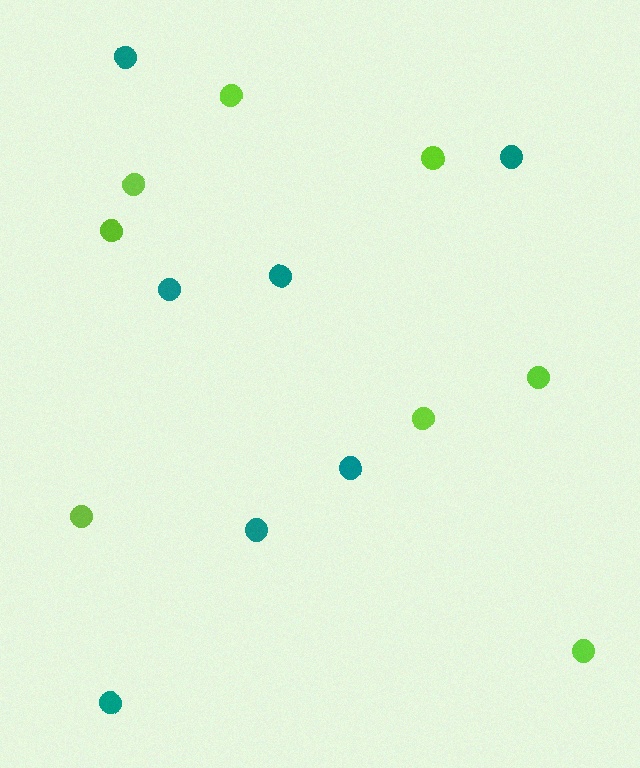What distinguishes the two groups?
There are 2 groups: one group of lime circles (8) and one group of teal circles (7).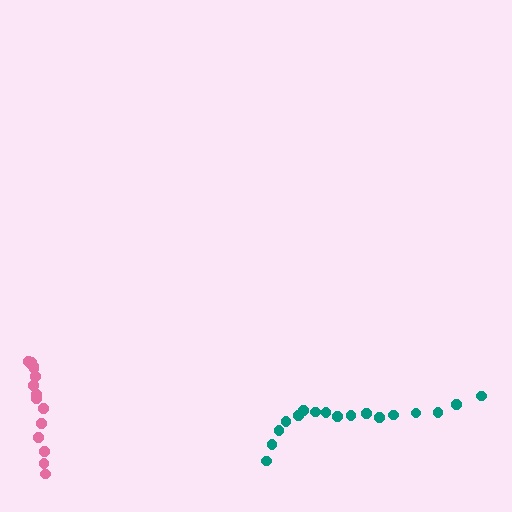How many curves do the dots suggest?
There are 2 distinct paths.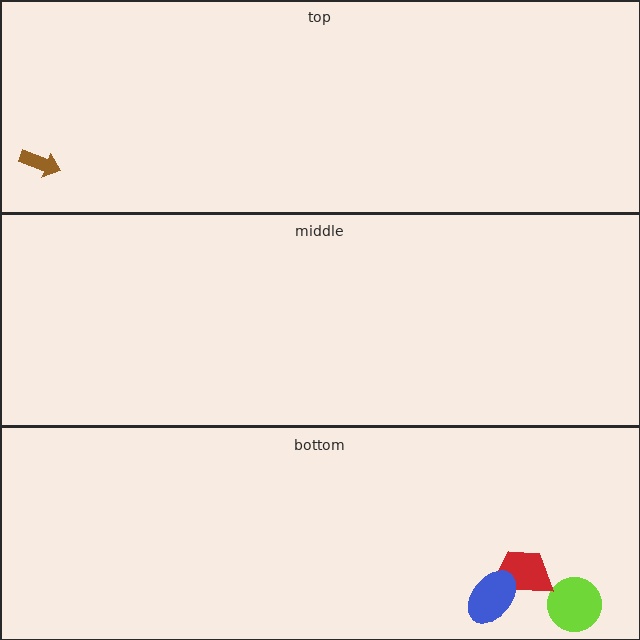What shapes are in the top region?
The brown arrow.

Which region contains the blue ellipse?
The bottom region.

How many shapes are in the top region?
1.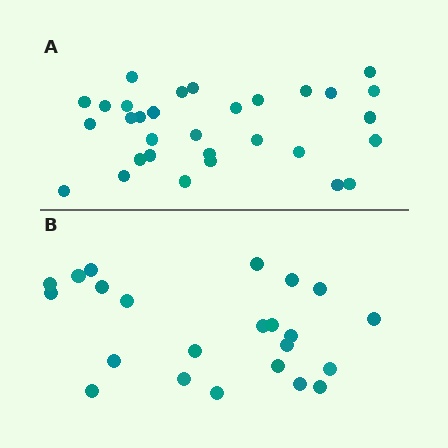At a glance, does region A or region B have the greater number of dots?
Region A (the top region) has more dots.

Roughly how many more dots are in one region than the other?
Region A has roughly 8 or so more dots than region B.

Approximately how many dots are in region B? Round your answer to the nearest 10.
About 20 dots. (The exact count is 23, which rounds to 20.)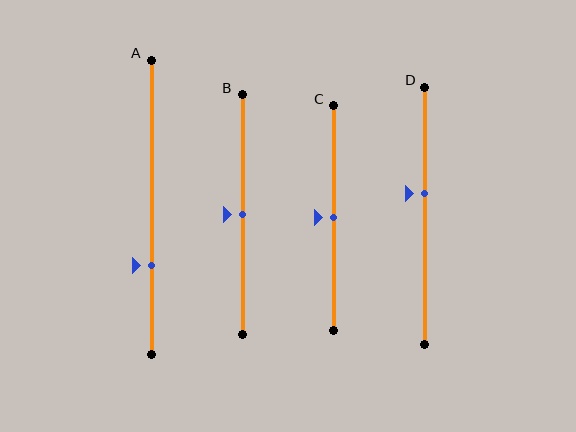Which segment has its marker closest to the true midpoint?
Segment B has its marker closest to the true midpoint.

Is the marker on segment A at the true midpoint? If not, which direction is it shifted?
No, the marker on segment A is shifted downward by about 20% of the segment length.